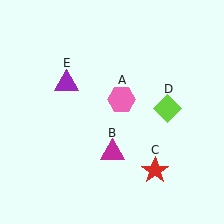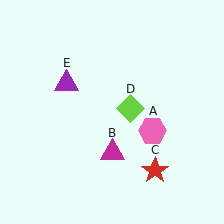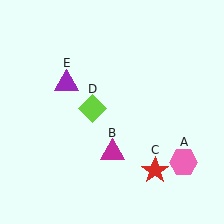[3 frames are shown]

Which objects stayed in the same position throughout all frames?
Magenta triangle (object B) and red star (object C) and purple triangle (object E) remained stationary.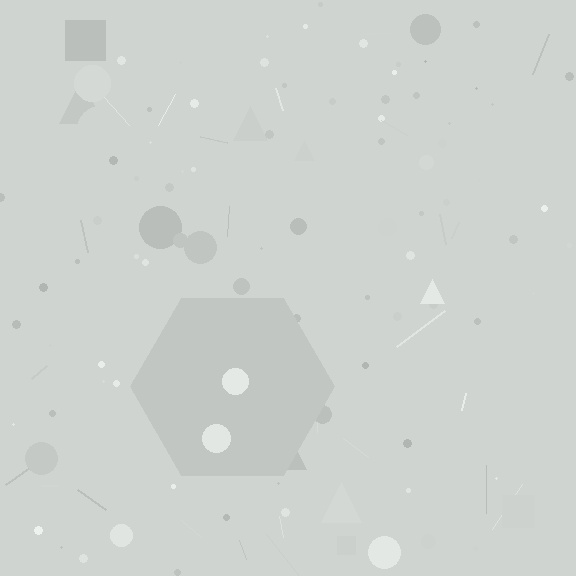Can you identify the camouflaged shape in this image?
The camouflaged shape is a hexagon.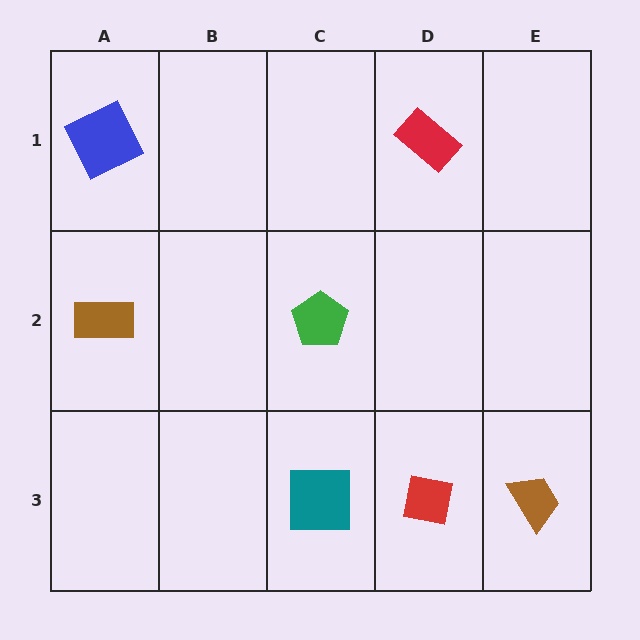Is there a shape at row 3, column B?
No, that cell is empty.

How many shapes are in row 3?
3 shapes.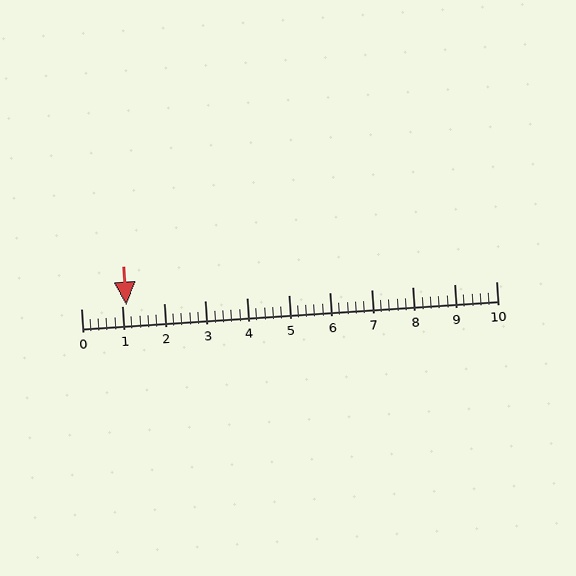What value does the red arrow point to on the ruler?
The red arrow points to approximately 1.1.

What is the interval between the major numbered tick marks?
The major tick marks are spaced 1 units apart.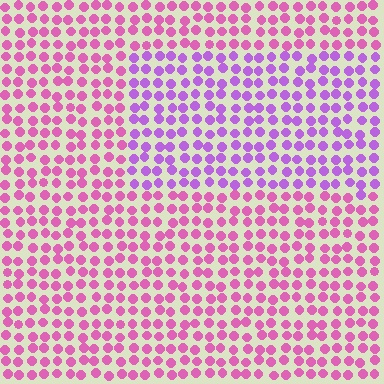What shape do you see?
I see a rectangle.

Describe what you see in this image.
The image is filled with small pink elements in a uniform arrangement. A rectangle-shaped region is visible where the elements are tinted to a slightly different hue, forming a subtle color boundary.